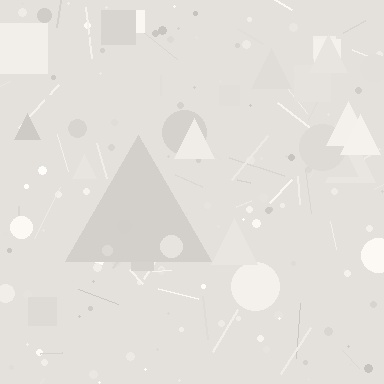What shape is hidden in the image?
A triangle is hidden in the image.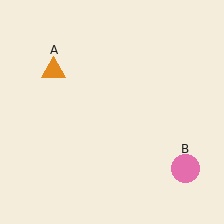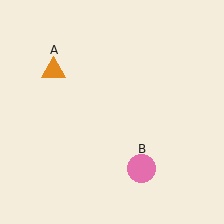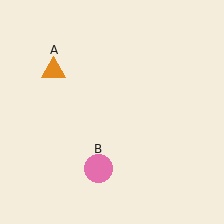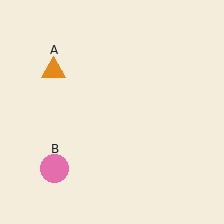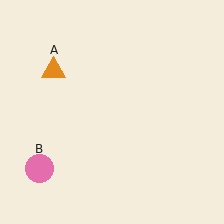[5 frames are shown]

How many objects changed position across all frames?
1 object changed position: pink circle (object B).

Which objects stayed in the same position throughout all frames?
Orange triangle (object A) remained stationary.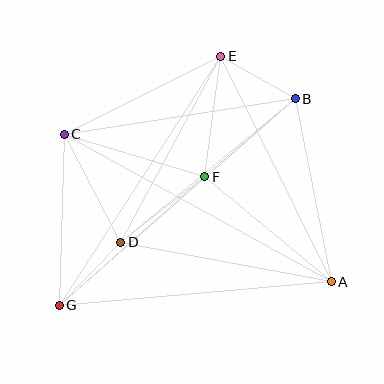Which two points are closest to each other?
Points B and E are closest to each other.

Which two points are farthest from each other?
Points B and G are farthest from each other.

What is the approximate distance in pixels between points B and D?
The distance between B and D is approximately 226 pixels.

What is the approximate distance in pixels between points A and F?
The distance between A and F is approximately 164 pixels.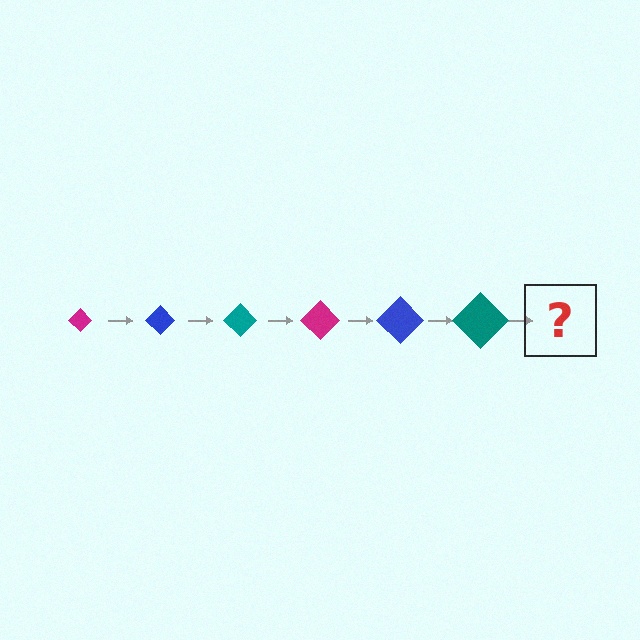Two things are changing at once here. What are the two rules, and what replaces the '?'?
The two rules are that the diamond grows larger each step and the color cycles through magenta, blue, and teal. The '?' should be a magenta diamond, larger than the previous one.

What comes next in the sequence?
The next element should be a magenta diamond, larger than the previous one.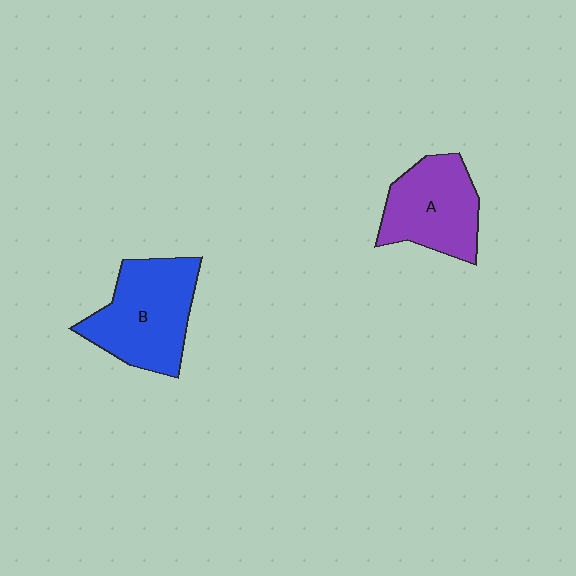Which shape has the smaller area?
Shape A (purple).